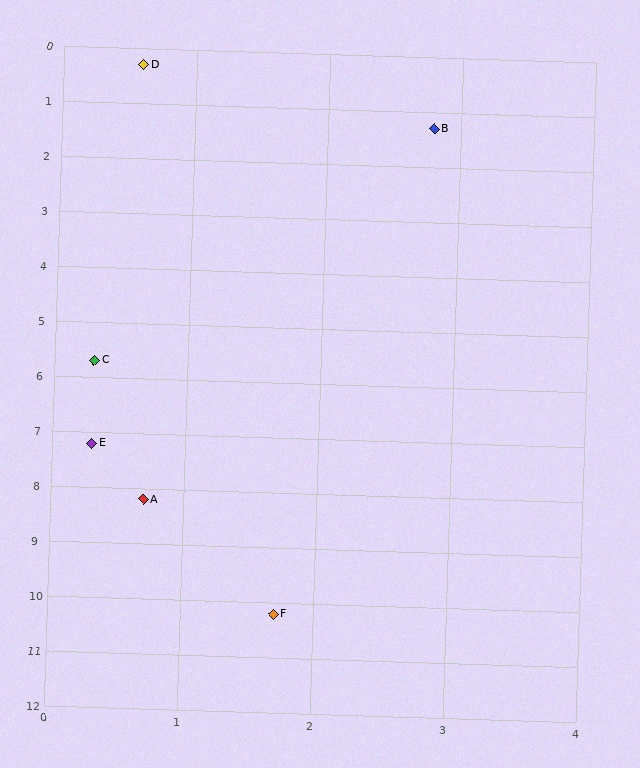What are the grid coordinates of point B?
Point B is at approximately (2.8, 1.3).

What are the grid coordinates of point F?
Point F is at approximately (1.7, 10.2).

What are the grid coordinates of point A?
Point A is at approximately (0.7, 8.2).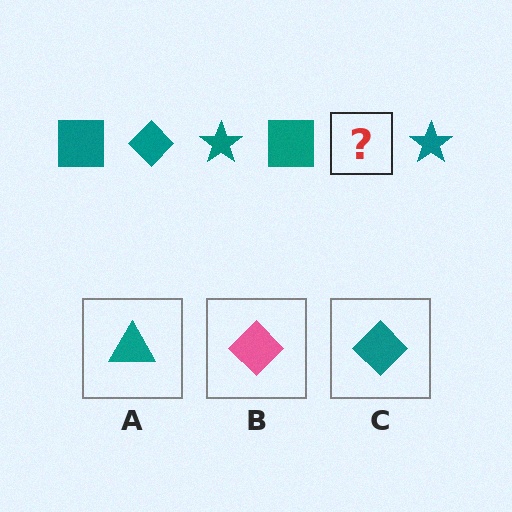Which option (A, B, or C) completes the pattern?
C.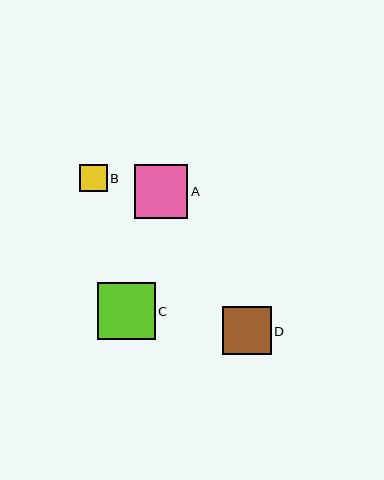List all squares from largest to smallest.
From largest to smallest: C, A, D, B.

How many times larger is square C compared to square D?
Square C is approximately 1.2 times the size of square D.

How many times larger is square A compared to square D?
Square A is approximately 1.1 times the size of square D.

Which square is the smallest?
Square B is the smallest with a size of approximately 28 pixels.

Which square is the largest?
Square C is the largest with a size of approximately 58 pixels.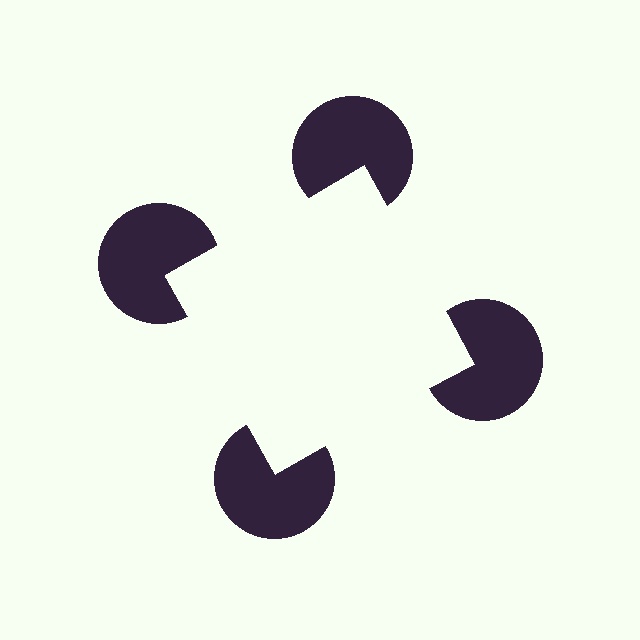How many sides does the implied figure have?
4 sides.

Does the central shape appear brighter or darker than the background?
It typically appears slightly brighter than the background, even though no actual brightness change is drawn.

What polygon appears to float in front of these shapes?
An illusory square — its edges are inferred from the aligned wedge cuts in the pac-man discs, not physically drawn.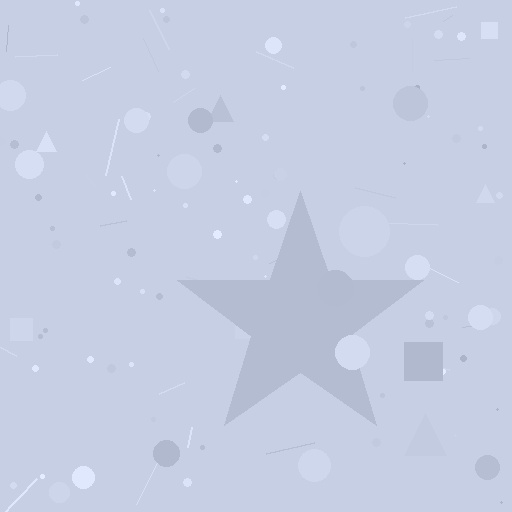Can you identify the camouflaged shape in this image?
The camouflaged shape is a star.